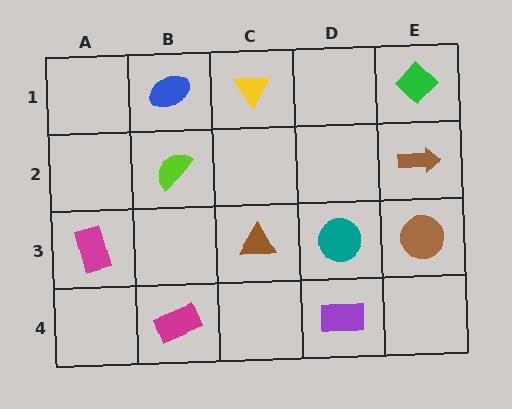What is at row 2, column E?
A brown arrow.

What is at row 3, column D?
A teal circle.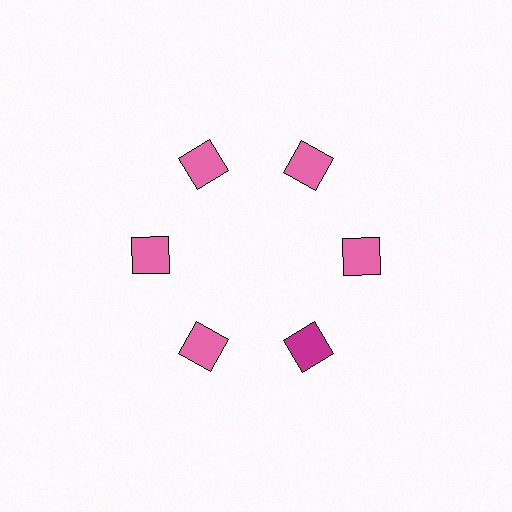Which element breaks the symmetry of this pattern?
The magenta square at roughly the 5 o'clock position breaks the symmetry. All other shapes are pink squares.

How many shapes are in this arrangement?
There are 6 shapes arranged in a ring pattern.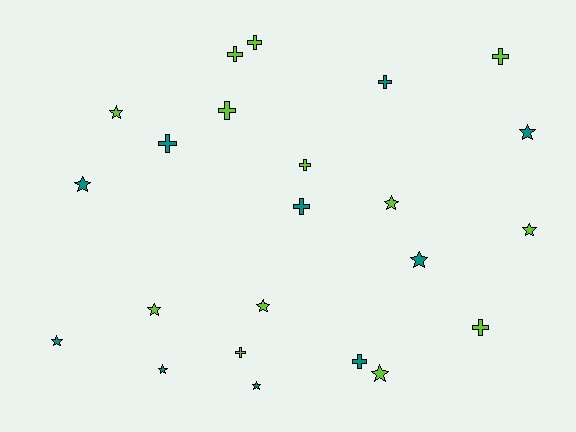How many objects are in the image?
There are 23 objects.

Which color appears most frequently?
Lime, with 13 objects.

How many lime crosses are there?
There are 7 lime crosses.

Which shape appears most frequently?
Star, with 12 objects.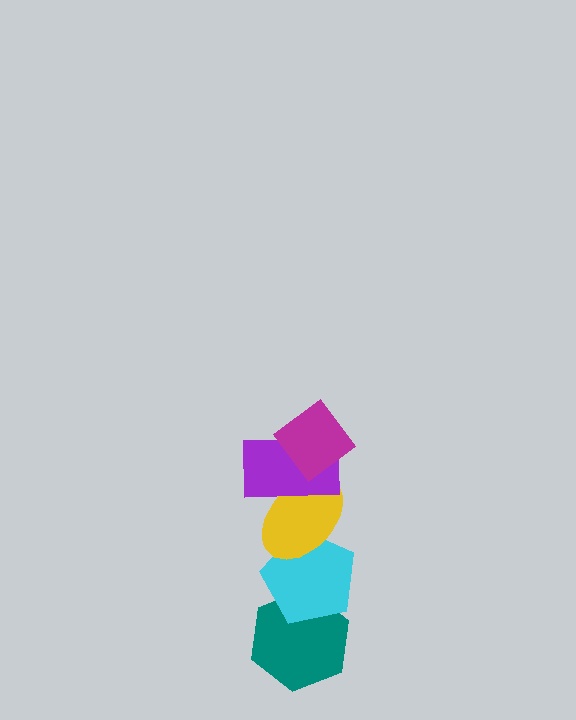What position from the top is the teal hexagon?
The teal hexagon is 5th from the top.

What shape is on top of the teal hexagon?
The cyan pentagon is on top of the teal hexagon.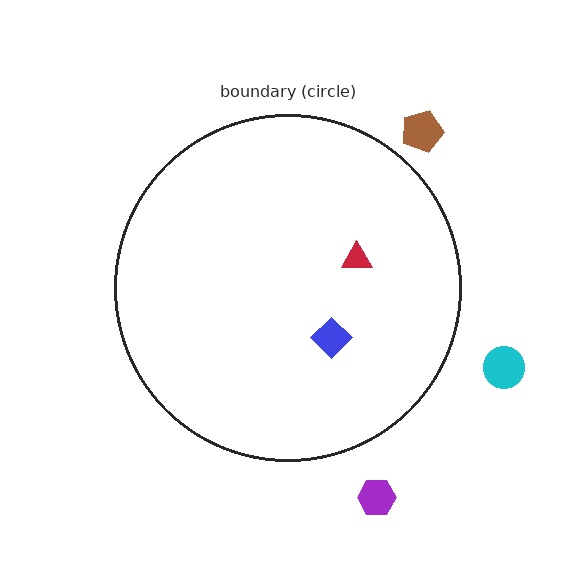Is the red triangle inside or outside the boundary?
Inside.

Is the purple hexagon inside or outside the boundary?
Outside.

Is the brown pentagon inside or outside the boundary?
Outside.